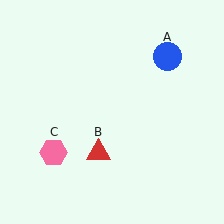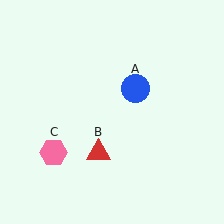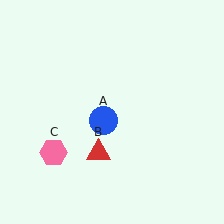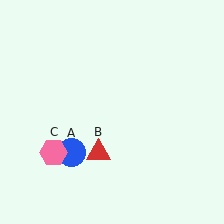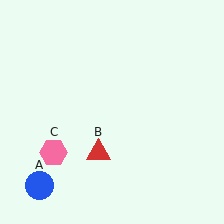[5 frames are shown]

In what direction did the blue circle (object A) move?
The blue circle (object A) moved down and to the left.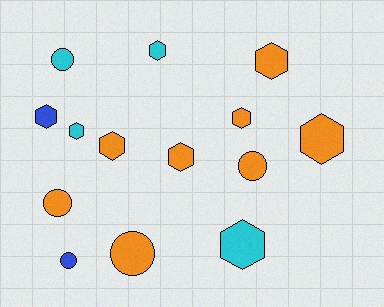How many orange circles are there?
There are 3 orange circles.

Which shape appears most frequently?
Hexagon, with 9 objects.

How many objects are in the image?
There are 14 objects.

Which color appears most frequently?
Orange, with 8 objects.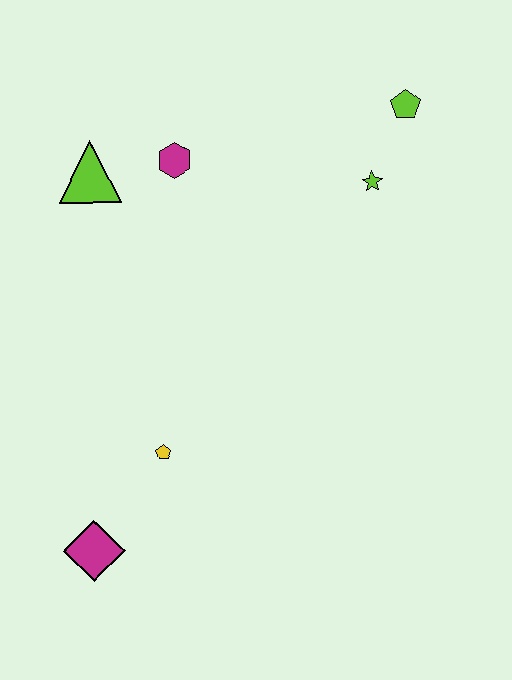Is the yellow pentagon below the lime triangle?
Yes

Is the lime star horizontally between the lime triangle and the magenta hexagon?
No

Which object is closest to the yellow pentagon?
The magenta diamond is closest to the yellow pentagon.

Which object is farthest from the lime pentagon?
The magenta diamond is farthest from the lime pentagon.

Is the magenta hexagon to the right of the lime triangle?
Yes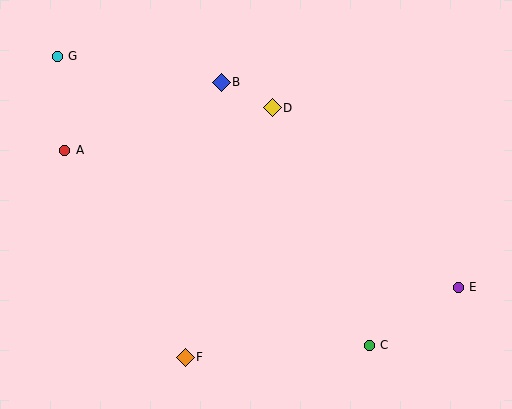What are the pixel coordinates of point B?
Point B is at (221, 82).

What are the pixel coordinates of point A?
Point A is at (65, 150).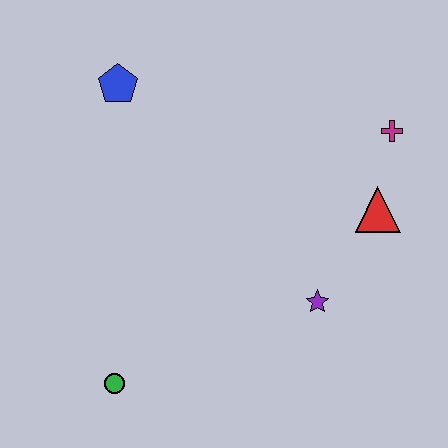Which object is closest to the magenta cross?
The red triangle is closest to the magenta cross.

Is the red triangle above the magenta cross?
No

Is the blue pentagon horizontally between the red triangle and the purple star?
No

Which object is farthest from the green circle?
The magenta cross is farthest from the green circle.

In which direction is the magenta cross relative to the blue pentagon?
The magenta cross is to the right of the blue pentagon.